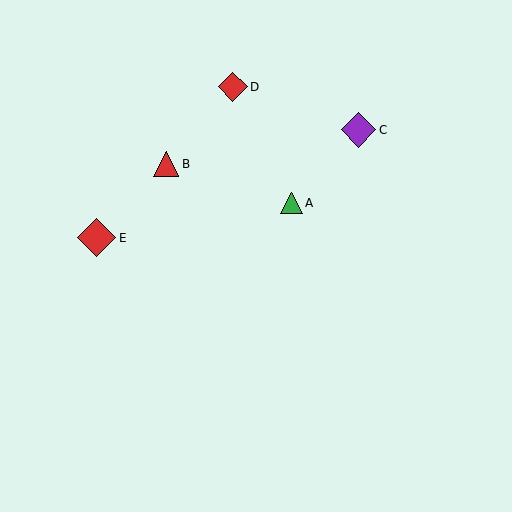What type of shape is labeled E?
Shape E is a red diamond.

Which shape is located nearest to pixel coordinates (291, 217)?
The green triangle (labeled A) at (292, 203) is nearest to that location.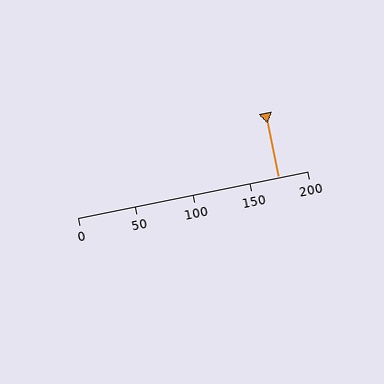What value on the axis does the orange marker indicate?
The marker indicates approximately 175.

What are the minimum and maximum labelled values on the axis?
The axis runs from 0 to 200.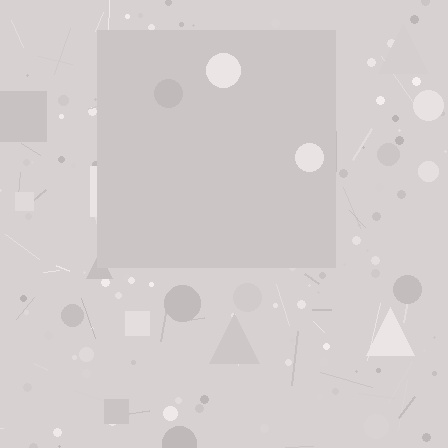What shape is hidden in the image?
A square is hidden in the image.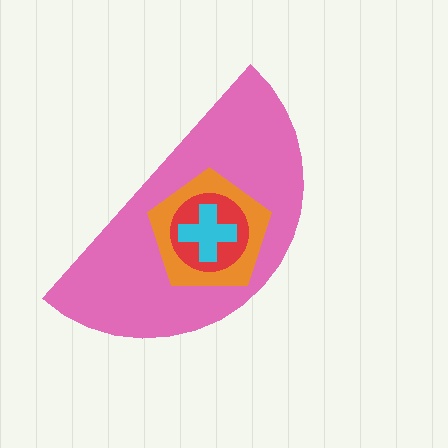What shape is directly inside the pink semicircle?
The orange pentagon.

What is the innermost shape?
The cyan cross.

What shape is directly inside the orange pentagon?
The red circle.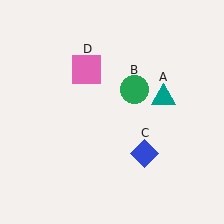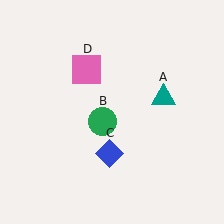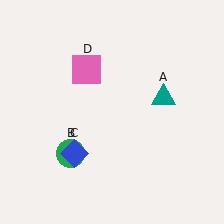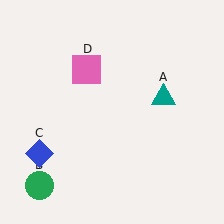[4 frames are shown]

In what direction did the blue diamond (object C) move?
The blue diamond (object C) moved left.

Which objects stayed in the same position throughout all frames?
Teal triangle (object A) and pink square (object D) remained stationary.